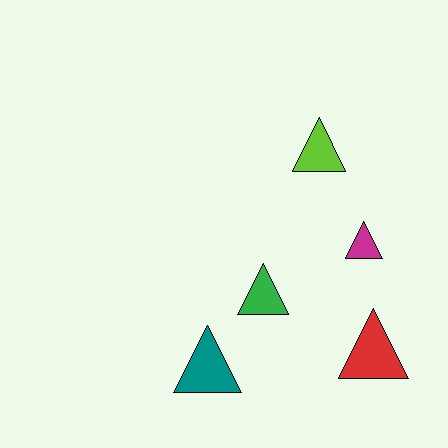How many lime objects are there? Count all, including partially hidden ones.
There is 1 lime object.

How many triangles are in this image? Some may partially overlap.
There are 5 triangles.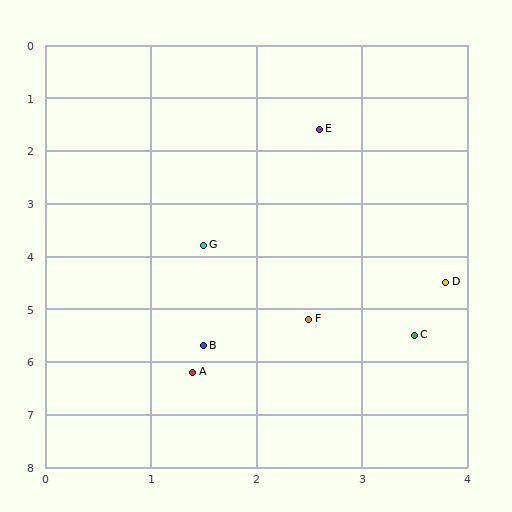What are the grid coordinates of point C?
Point C is at approximately (3.5, 5.5).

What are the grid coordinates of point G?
Point G is at approximately (1.5, 3.8).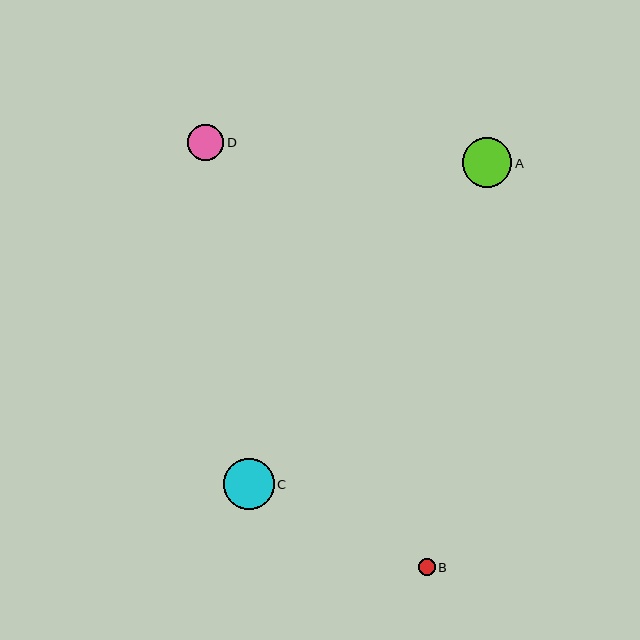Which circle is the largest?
Circle C is the largest with a size of approximately 51 pixels.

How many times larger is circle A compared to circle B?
Circle A is approximately 2.9 times the size of circle B.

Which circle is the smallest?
Circle B is the smallest with a size of approximately 17 pixels.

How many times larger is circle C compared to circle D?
Circle C is approximately 1.4 times the size of circle D.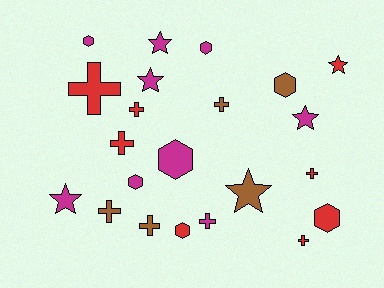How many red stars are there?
There is 1 red star.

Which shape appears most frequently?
Cross, with 9 objects.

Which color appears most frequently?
Magenta, with 9 objects.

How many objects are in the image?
There are 22 objects.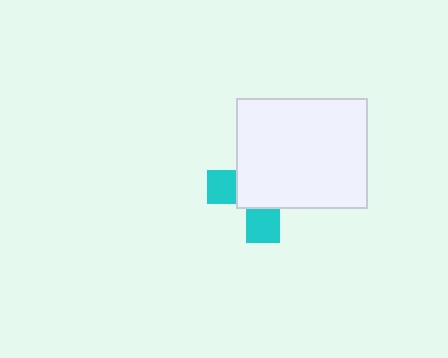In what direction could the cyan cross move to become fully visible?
The cyan cross could move toward the lower-left. That would shift it out from behind the white rectangle entirely.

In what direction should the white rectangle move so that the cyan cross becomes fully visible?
The white rectangle should move toward the upper-right. That is the shortest direction to clear the overlap and leave the cyan cross fully visible.